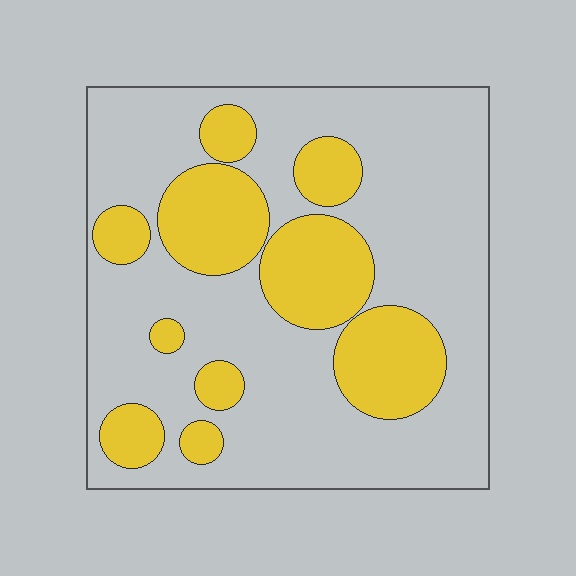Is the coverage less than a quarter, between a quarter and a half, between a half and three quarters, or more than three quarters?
Between a quarter and a half.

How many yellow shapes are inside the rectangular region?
10.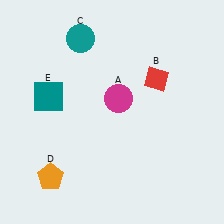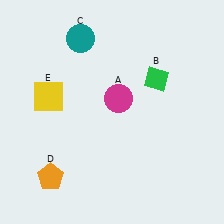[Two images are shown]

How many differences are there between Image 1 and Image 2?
There are 2 differences between the two images.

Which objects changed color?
B changed from red to green. E changed from teal to yellow.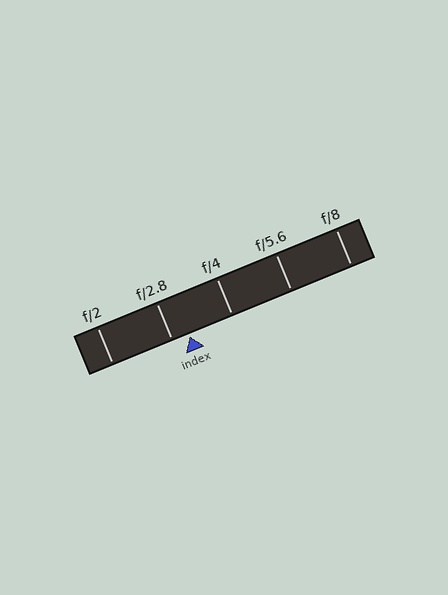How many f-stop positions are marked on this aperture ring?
There are 5 f-stop positions marked.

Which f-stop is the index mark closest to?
The index mark is closest to f/2.8.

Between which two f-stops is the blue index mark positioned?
The index mark is between f/2.8 and f/4.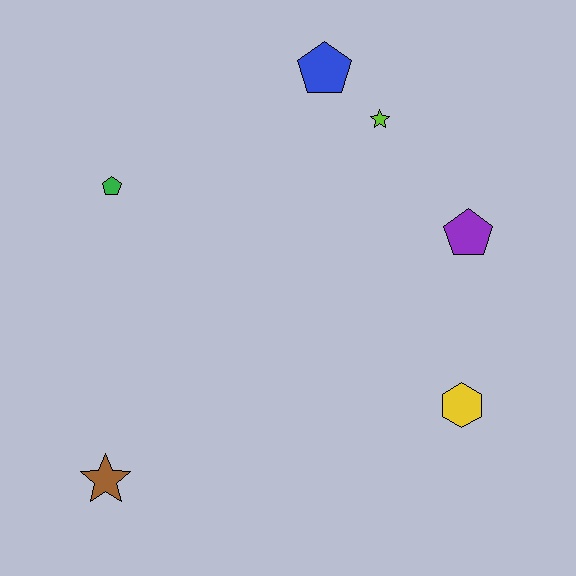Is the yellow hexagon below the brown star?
No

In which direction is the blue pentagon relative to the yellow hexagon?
The blue pentagon is above the yellow hexagon.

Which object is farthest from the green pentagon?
The yellow hexagon is farthest from the green pentagon.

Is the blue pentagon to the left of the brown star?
No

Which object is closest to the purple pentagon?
The lime star is closest to the purple pentagon.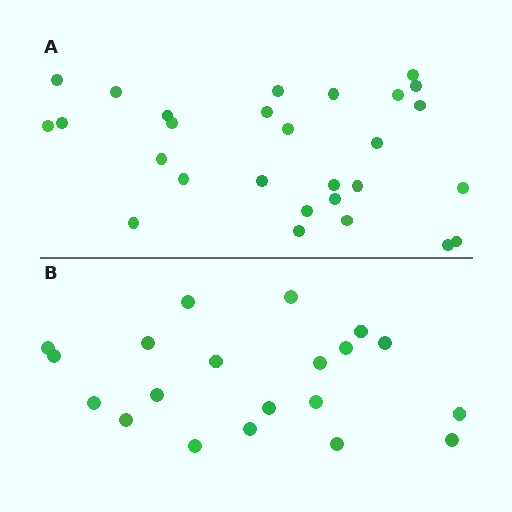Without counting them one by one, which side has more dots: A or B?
Region A (the top region) has more dots.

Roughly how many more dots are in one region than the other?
Region A has roughly 8 or so more dots than region B.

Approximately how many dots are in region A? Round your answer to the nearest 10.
About 30 dots. (The exact count is 28, which rounds to 30.)